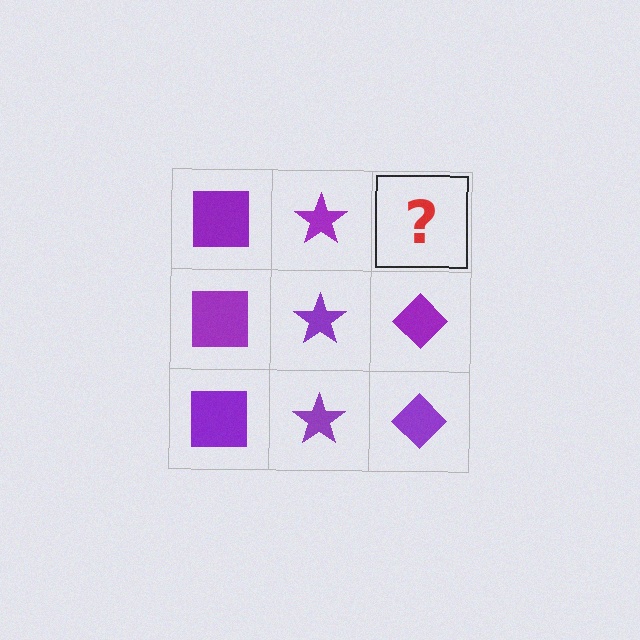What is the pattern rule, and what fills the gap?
The rule is that each column has a consistent shape. The gap should be filled with a purple diamond.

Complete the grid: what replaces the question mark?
The question mark should be replaced with a purple diamond.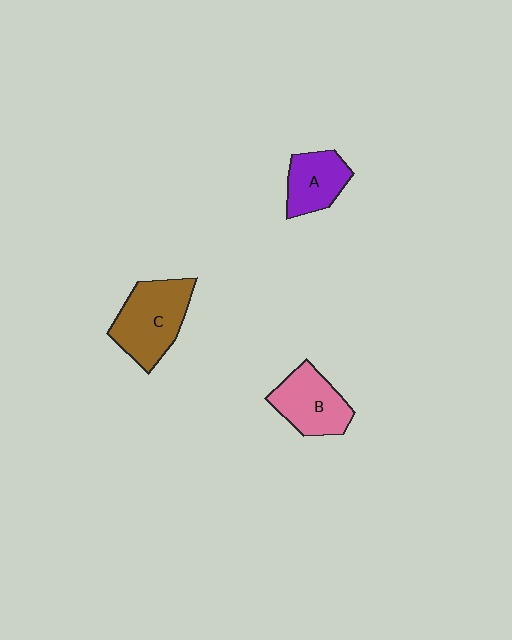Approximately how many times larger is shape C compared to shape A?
Approximately 1.5 times.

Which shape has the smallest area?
Shape A (purple).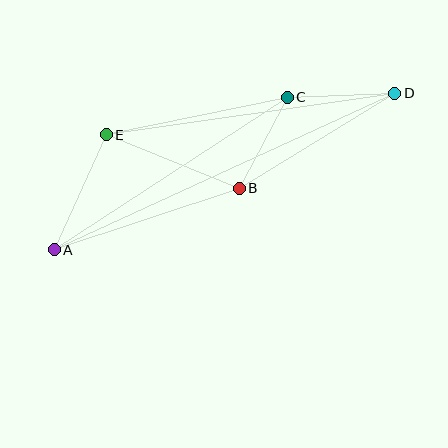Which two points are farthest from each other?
Points A and D are farthest from each other.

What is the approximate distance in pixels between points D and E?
The distance between D and E is approximately 291 pixels.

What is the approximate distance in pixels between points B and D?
The distance between B and D is approximately 182 pixels.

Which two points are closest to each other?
Points B and C are closest to each other.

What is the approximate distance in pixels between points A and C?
The distance between A and C is approximately 278 pixels.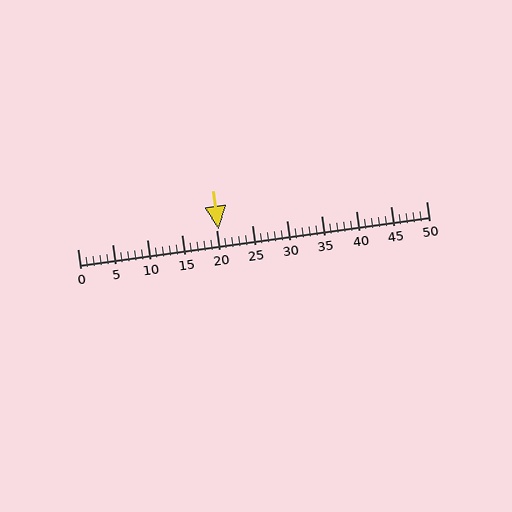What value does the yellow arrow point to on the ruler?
The yellow arrow points to approximately 20.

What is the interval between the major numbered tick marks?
The major tick marks are spaced 5 units apart.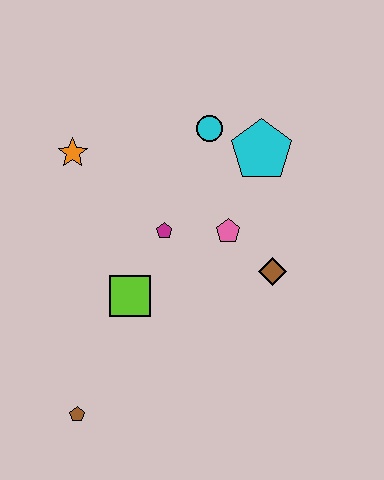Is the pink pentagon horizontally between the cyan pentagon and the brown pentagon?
Yes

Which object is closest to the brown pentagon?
The lime square is closest to the brown pentagon.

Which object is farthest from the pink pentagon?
The brown pentagon is farthest from the pink pentagon.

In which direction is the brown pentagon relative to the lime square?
The brown pentagon is below the lime square.